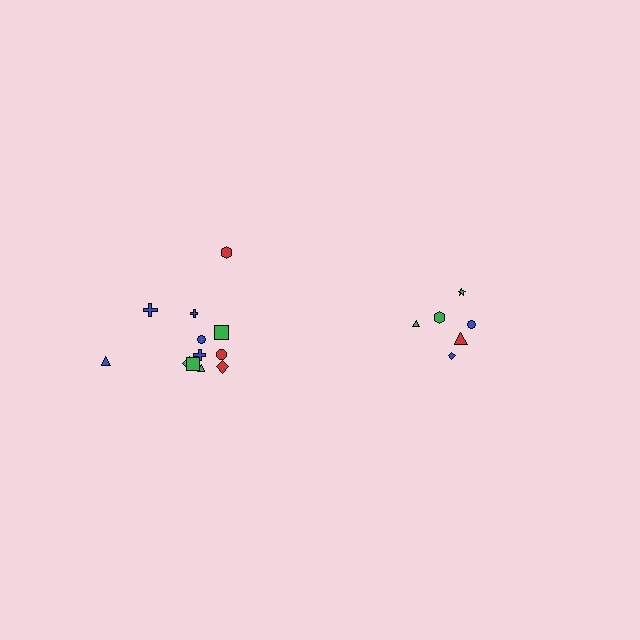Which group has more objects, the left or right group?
The left group.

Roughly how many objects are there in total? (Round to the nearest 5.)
Roughly 20 objects in total.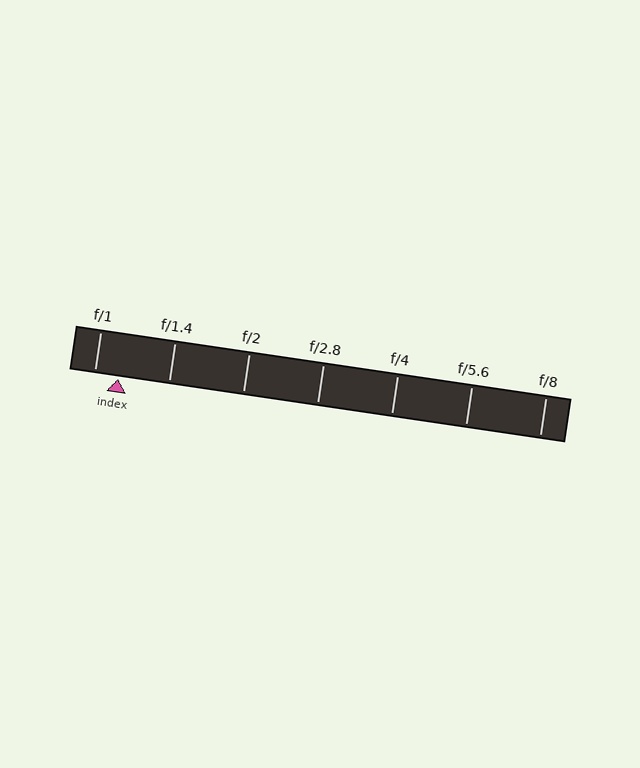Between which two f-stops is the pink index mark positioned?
The index mark is between f/1 and f/1.4.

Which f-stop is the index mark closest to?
The index mark is closest to f/1.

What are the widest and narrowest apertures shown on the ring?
The widest aperture shown is f/1 and the narrowest is f/8.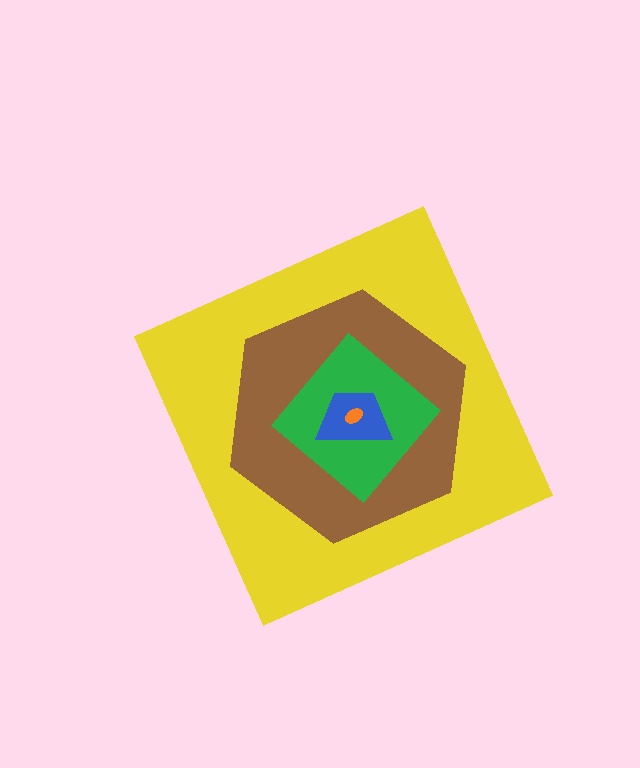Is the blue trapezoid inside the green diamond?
Yes.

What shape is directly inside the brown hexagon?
The green diamond.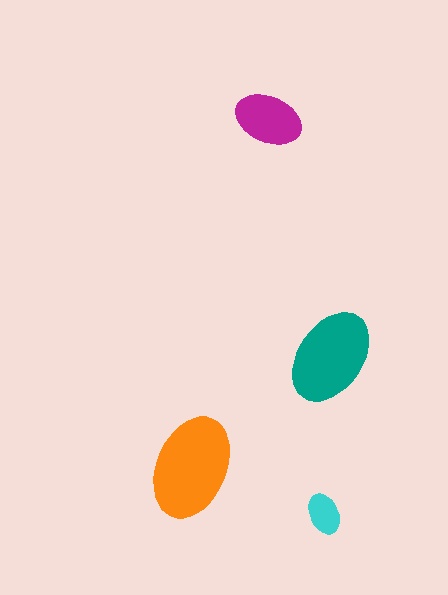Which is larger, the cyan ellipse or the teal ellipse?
The teal one.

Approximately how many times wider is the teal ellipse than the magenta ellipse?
About 1.5 times wider.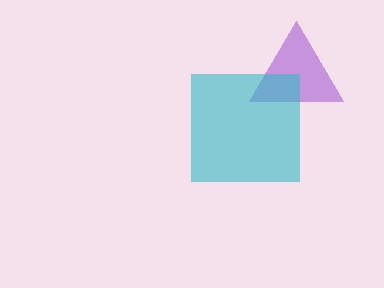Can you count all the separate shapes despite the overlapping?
Yes, there are 2 separate shapes.